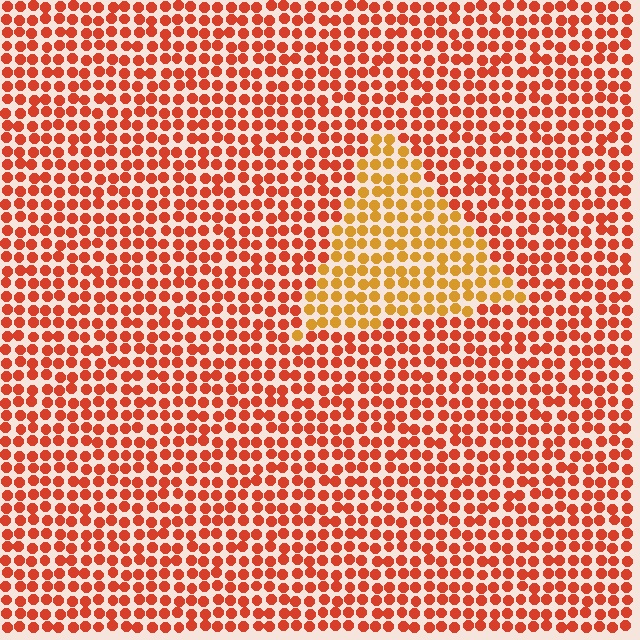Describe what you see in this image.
The image is filled with small red elements in a uniform arrangement. A triangle-shaped region is visible where the elements are tinted to a slightly different hue, forming a subtle color boundary.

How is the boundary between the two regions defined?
The boundary is defined purely by a slight shift in hue (about 32 degrees). Spacing, size, and orientation are identical on both sides.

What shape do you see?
I see a triangle.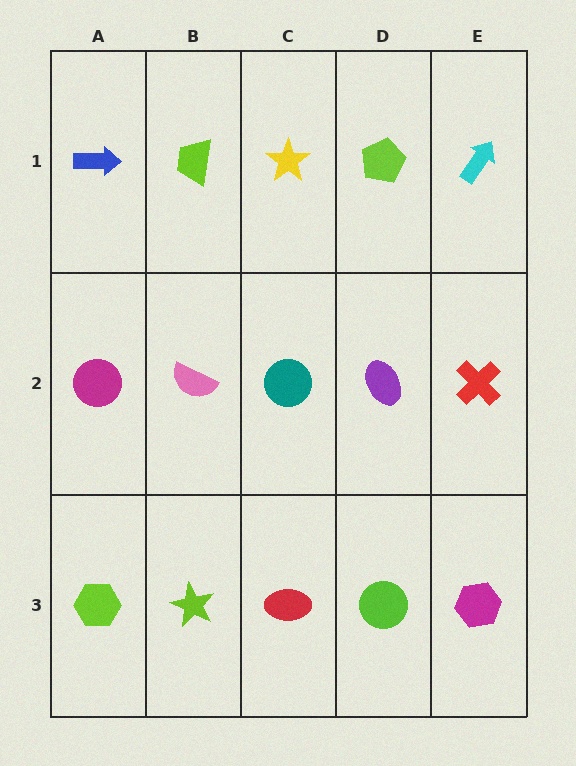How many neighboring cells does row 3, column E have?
2.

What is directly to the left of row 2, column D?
A teal circle.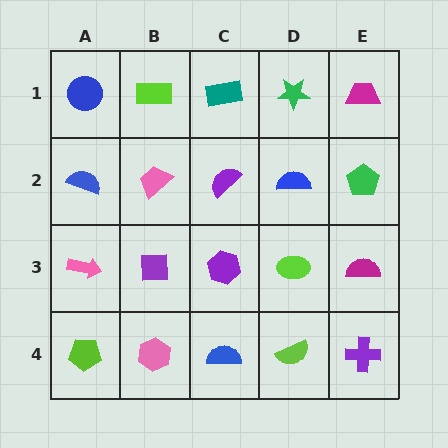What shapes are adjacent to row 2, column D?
A green star (row 1, column D), a lime ellipse (row 3, column D), a purple semicircle (row 2, column C), a green pentagon (row 2, column E).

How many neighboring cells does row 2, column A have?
3.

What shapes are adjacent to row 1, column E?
A green pentagon (row 2, column E), a green star (row 1, column D).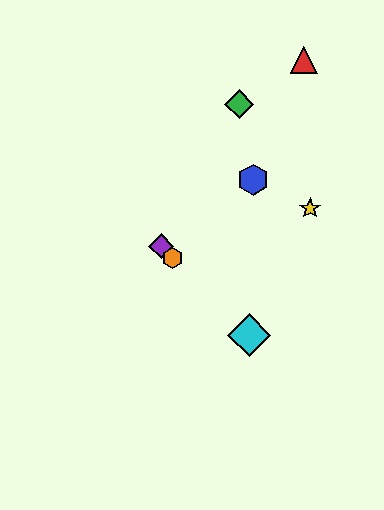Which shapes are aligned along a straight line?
The purple diamond, the orange hexagon, the cyan diamond are aligned along a straight line.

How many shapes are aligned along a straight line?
3 shapes (the purple diamond, the orange hexagon, the cyan diamond) are aligned along a straight line.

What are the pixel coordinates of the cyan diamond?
The cyan diamond is at (249, 335).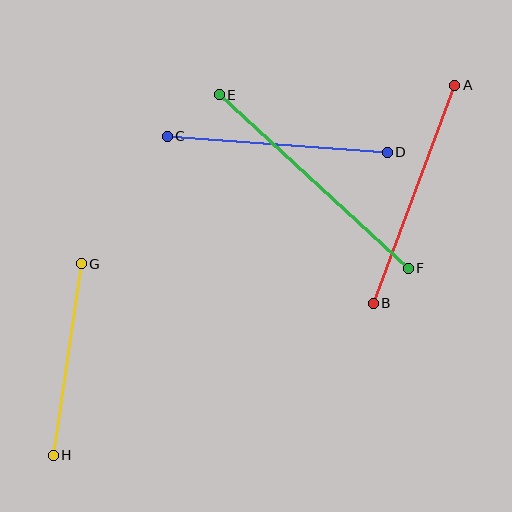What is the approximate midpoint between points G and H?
The midpoint is at approximately (67, 359) pixels.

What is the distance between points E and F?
The distance is approximately 256 pixels.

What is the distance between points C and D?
The distance is approximately 221 pixels.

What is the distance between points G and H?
The distance is approximately 193 pixels.